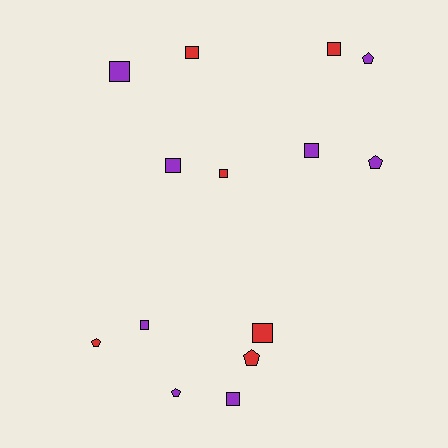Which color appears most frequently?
Purple, with 8 objects.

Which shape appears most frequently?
Square, with 9 objects.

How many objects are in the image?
There are 14 objects.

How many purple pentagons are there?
There are 3 purple pentagons.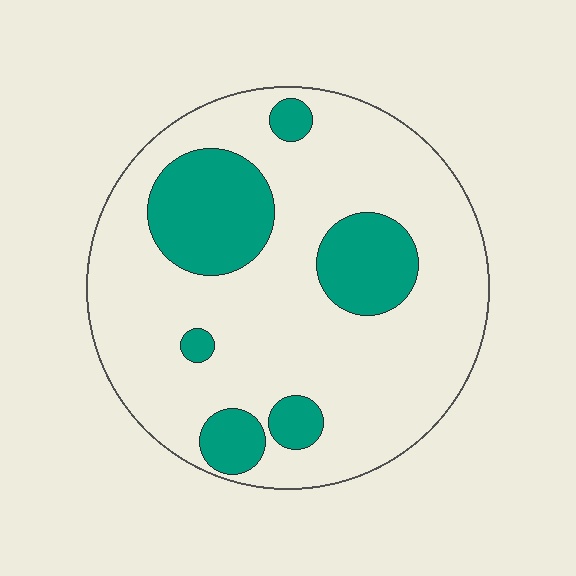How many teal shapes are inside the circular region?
6.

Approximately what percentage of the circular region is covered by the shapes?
Approximately 25%.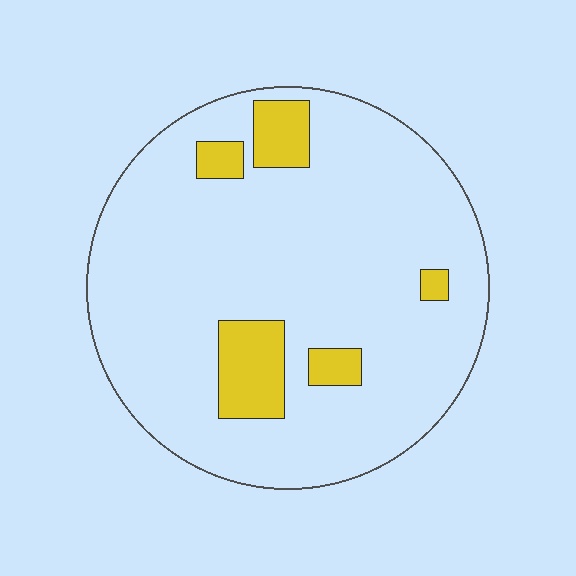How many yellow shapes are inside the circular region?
5.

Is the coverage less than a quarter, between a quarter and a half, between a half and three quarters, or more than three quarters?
Less than a quarter.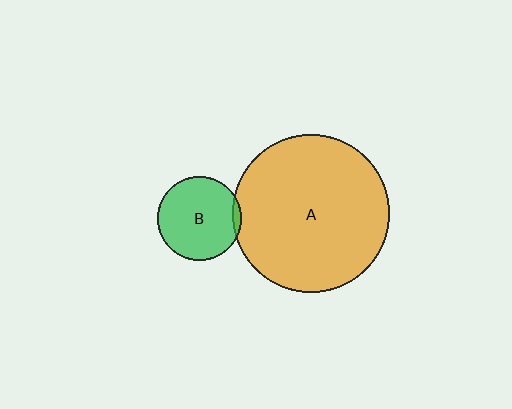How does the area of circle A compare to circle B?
Approximately 3.5 times.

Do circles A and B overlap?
Yes.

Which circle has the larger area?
Circle A (orange).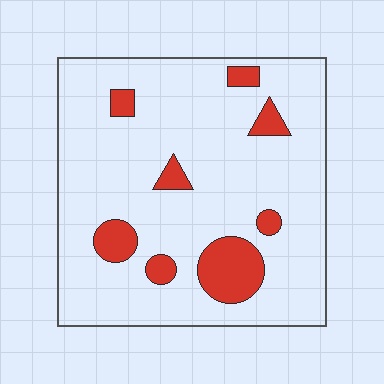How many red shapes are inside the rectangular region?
8.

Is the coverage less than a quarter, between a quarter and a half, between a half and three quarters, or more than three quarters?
Less than a quarter.